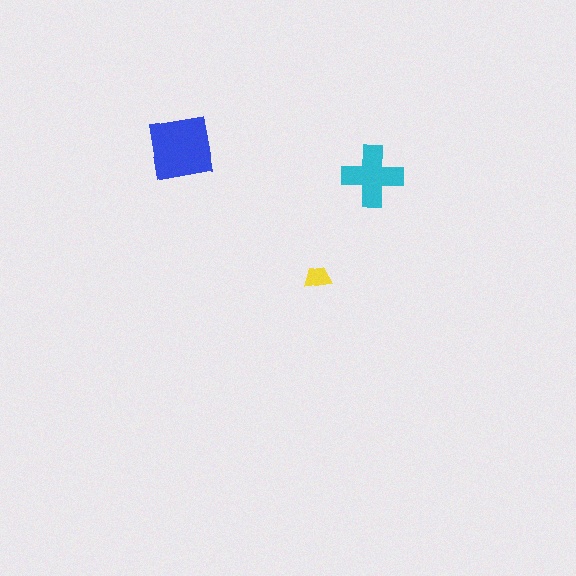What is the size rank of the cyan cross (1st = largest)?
2nd.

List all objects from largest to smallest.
The blue square, the cyan cross, the yellow trapezoid.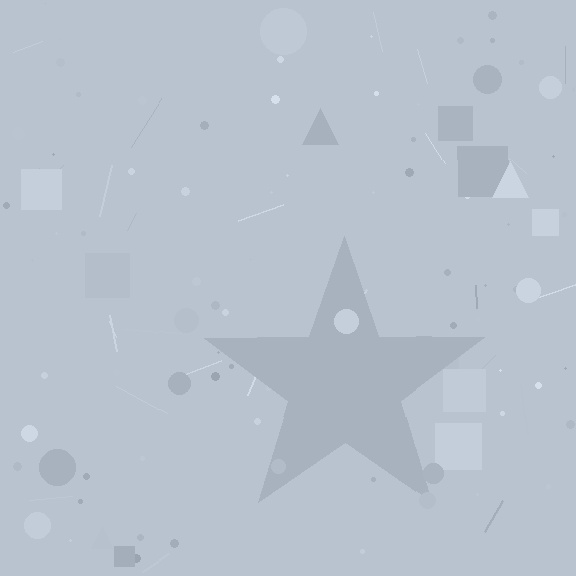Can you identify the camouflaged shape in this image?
The camouflaged shape is a star.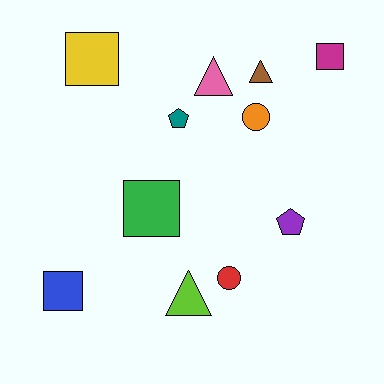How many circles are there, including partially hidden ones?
There are 2 circles.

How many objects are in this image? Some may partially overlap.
There are 11 objects.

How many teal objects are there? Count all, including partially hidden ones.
There is 1 teal object.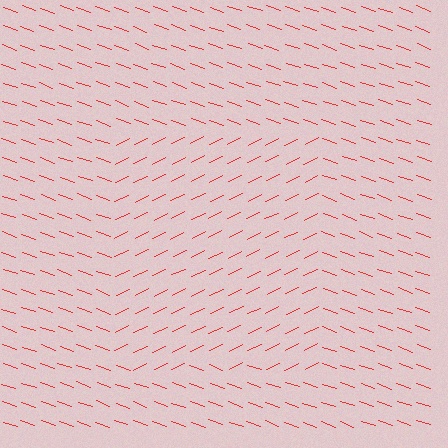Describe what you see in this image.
The image is filled with small red line segments. A rectangle region in the image has lines oriented differently from the surrounding lines, creating a visible texture boundary.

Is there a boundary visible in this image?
Yes, there is a texture boundary formed by a change in line orientation.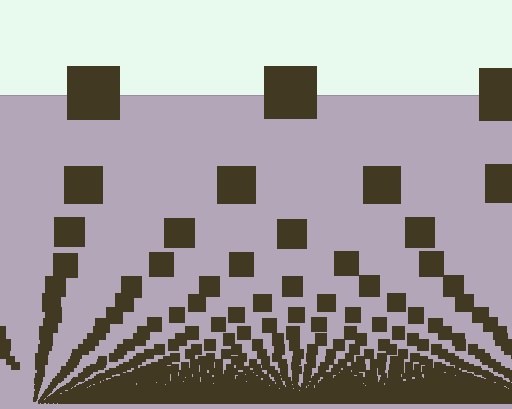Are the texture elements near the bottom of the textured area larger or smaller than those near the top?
Smaller. The gradient is inverted — elements near the bottom are smaller and denser.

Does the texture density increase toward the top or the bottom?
Density increases toward the bottom.